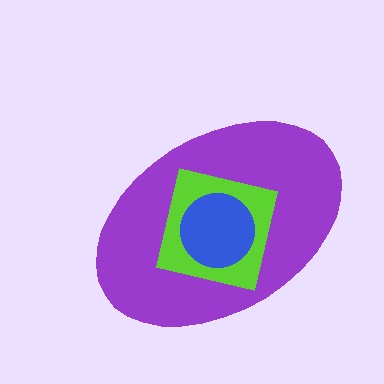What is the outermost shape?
The purple ellipse.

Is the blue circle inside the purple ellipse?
Yes.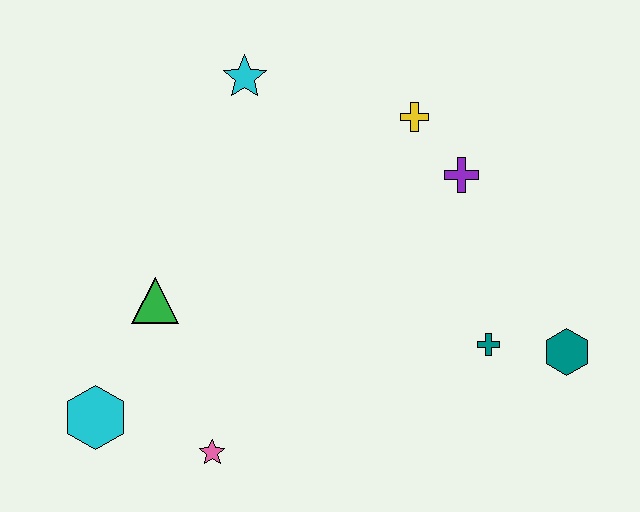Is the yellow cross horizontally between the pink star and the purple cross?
Yes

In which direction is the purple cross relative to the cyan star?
The purple cross is to the right of the cyan star.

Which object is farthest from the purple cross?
The cyan hexagon is farthest from the purple cross.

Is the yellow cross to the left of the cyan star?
No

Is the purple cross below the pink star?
No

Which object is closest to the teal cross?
The teal hexagon is closest to the teal cross.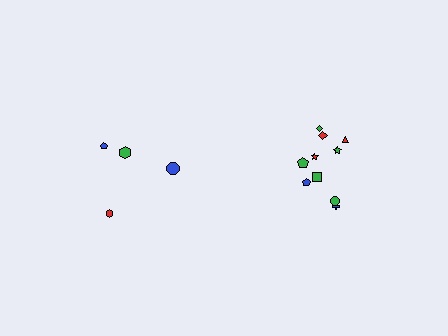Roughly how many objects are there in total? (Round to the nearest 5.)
Roughly 15 objects in total.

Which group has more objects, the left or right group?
The right group.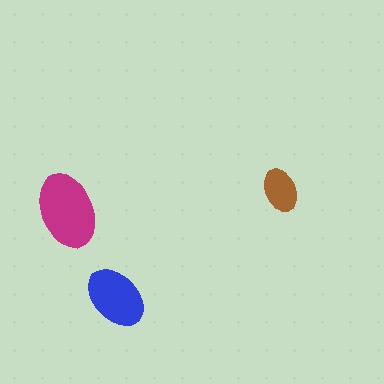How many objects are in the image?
There are 3 objects in the image.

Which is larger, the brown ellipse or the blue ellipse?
The blue one.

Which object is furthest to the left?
The magenta ellipse is leftmost.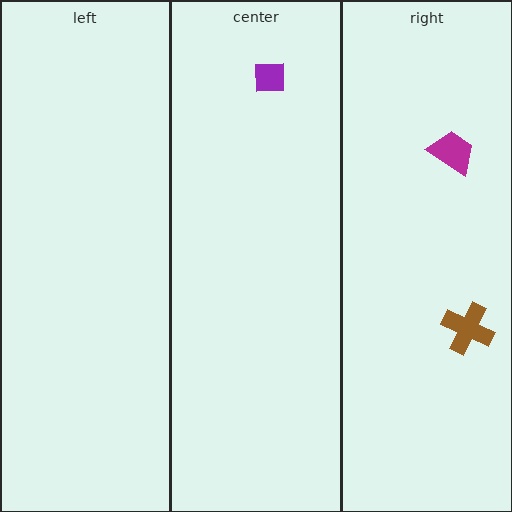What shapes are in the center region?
The purple square.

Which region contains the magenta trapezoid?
The right region.